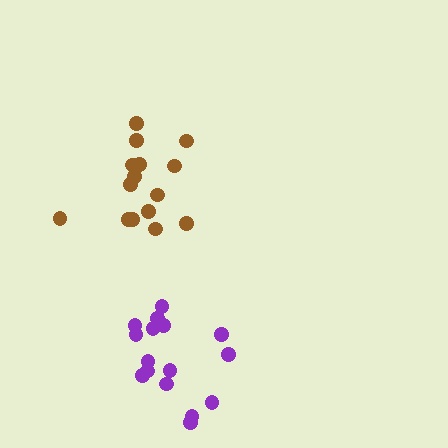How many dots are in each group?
Group 1: 15 dots, Group 2: 16 dots (31 total).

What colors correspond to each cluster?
The clusters are colored: brown, purple.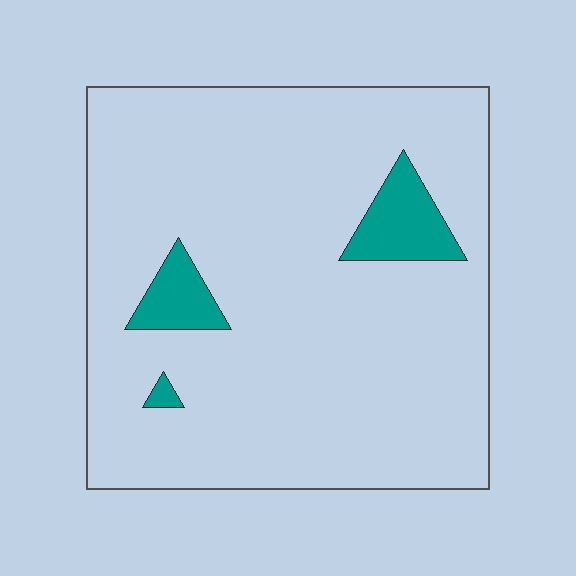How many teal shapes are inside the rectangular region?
3.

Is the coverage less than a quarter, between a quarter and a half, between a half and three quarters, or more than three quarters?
Less than a quarter.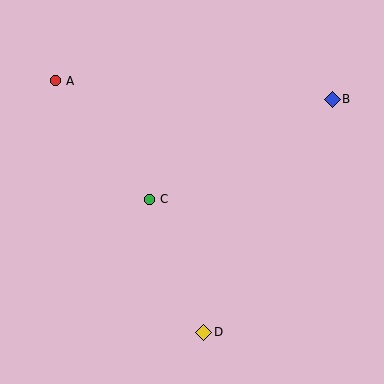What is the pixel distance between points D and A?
The distance between D and A is 292 pixels.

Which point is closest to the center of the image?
Point C at (150, 199) is closest to the center.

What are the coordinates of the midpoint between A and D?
The midpoint between A and D is at (130, 207).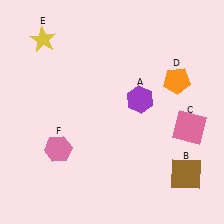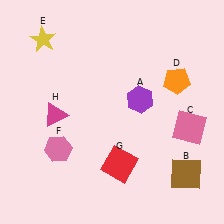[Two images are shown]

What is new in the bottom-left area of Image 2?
A magenta triangle (H) was added in the bottom-left area of Image 2.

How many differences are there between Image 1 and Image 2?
There are 2 differences between the two images.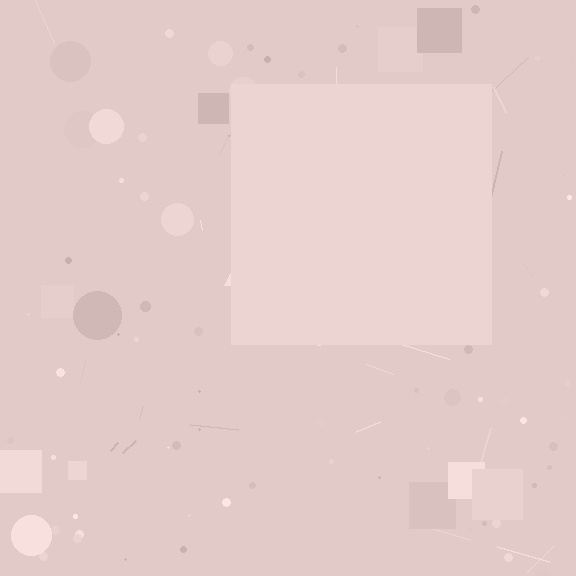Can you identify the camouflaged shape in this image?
The camouflaged shape is a square.